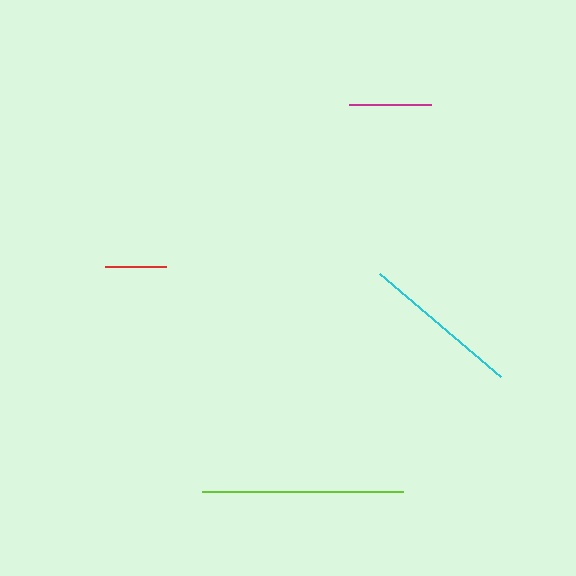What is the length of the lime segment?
The lime segment is approximately 201 pixels long.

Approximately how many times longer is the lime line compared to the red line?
The lime line is approximately 3.3 times the length of the red line.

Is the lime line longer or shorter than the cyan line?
The lime line is longer than the cyan line.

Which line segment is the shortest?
The red line is the shortest at approximately 61 pixels.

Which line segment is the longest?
The lime line is the longest at approximately 201 pixels.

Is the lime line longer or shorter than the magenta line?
The lime line is longer than the magenta line.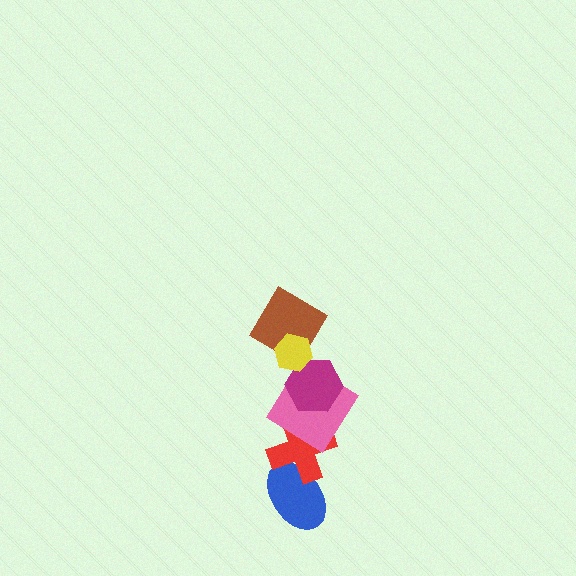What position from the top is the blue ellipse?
The blue ellipse is 6th from the top.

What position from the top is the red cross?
The red cross is 5th from the top.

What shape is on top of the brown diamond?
The yellow hexagon is on top of the brown diamond.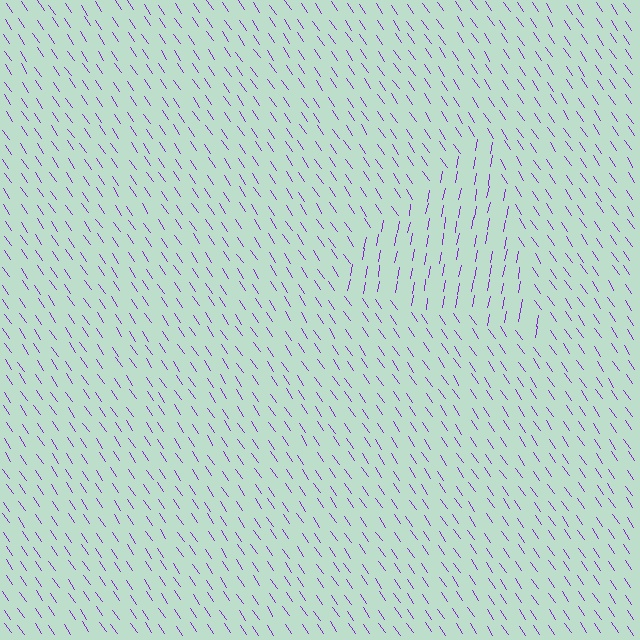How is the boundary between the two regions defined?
The boundary is defined purely by a change in line orientation (approximately 45 degrees difference). All lines are the same color and thickness.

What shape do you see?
I see a triangle.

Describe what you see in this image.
The image is filled with small purple line segments. A triangle region in the image has lines oriented differently from the surrounding lines, creating a visible texture boundary.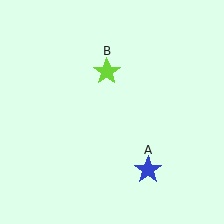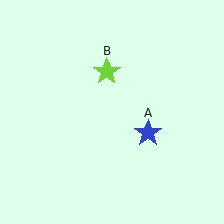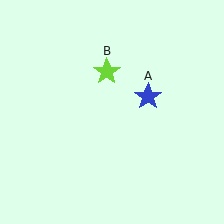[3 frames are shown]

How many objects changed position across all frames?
1 object changed position: blue star (object A).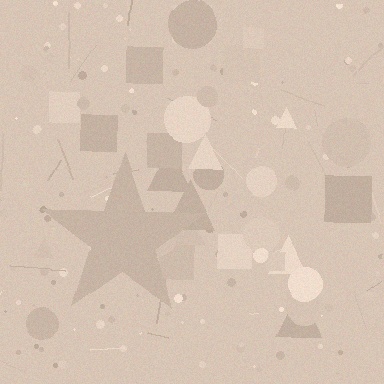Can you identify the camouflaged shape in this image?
The camouflaged shape is a star.